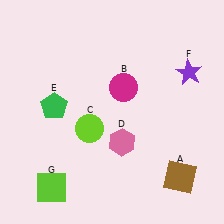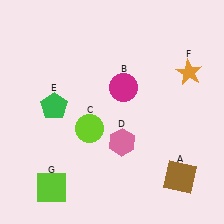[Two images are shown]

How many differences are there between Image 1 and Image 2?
There is 1 difference between the two images.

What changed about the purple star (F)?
In Image 1, F is purple. In Image 2, it changed to orange.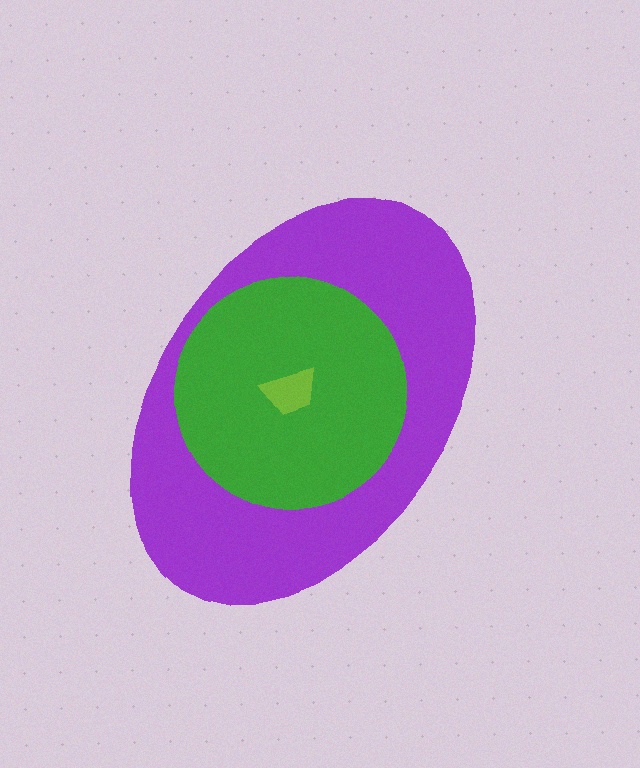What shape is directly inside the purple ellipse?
The green circle.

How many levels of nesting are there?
3.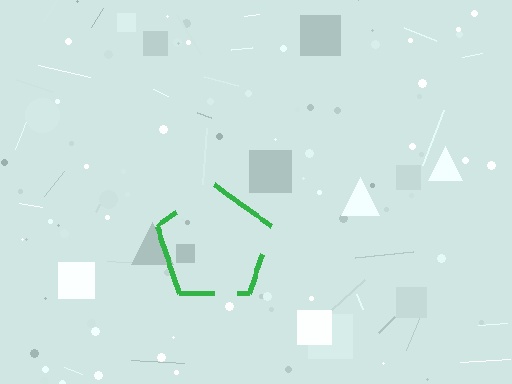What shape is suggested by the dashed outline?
The dashed outline suggests a pentagon.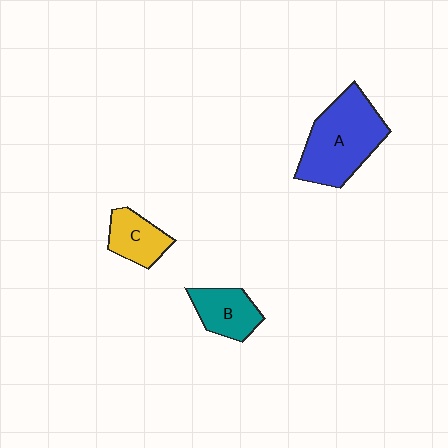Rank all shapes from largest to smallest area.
From largest to smallest: A (blue), B (teal), C (yellow).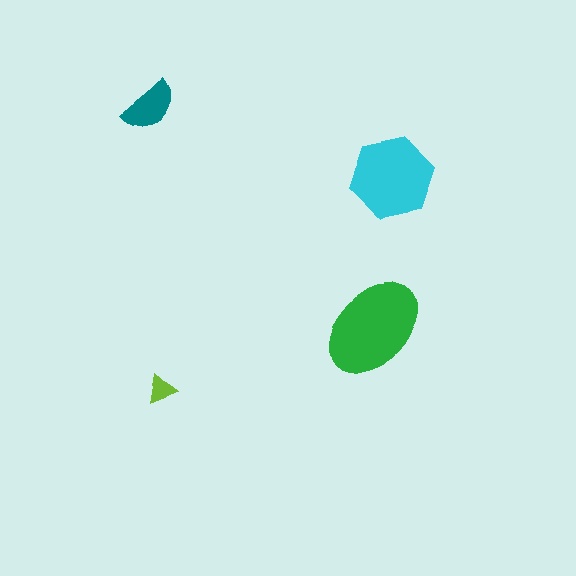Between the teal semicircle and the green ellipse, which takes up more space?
The green ellipse.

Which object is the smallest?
The lime triangle.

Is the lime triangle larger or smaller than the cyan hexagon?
Smaller.